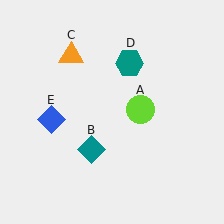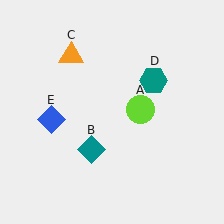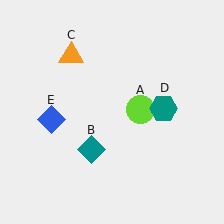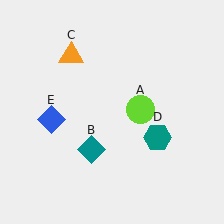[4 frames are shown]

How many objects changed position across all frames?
1 object changed position: teal hexagon (object D).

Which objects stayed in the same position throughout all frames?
Lime circle (object A) and teal diamond (object B) and orange triangle (object C) and blue diamond (object E) remained stationary.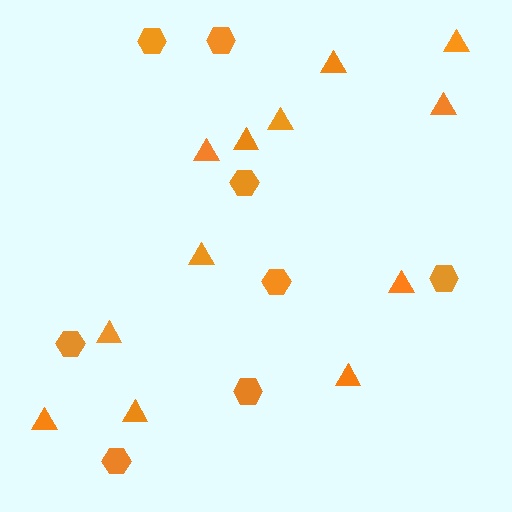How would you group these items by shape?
There are 2 groups: one group of hexagons (8) and one group of triangles (12).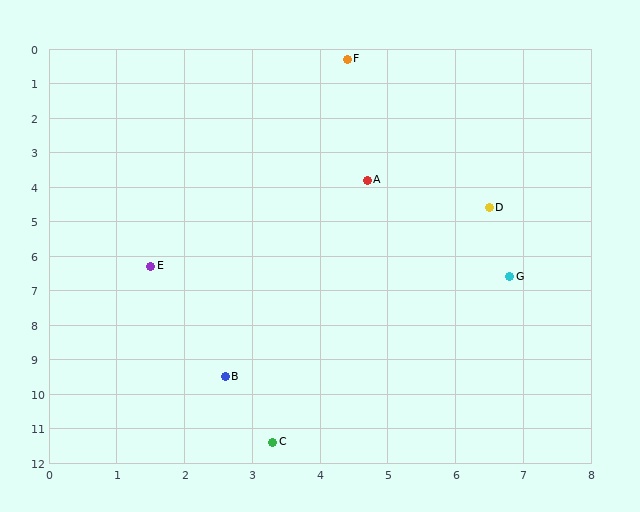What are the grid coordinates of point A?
Point A is at approximately (4.7, 3.8).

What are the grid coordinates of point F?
Point F is at approximately (4.4, 0.3).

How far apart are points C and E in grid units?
Points C and E are about 5.4 grid units apart.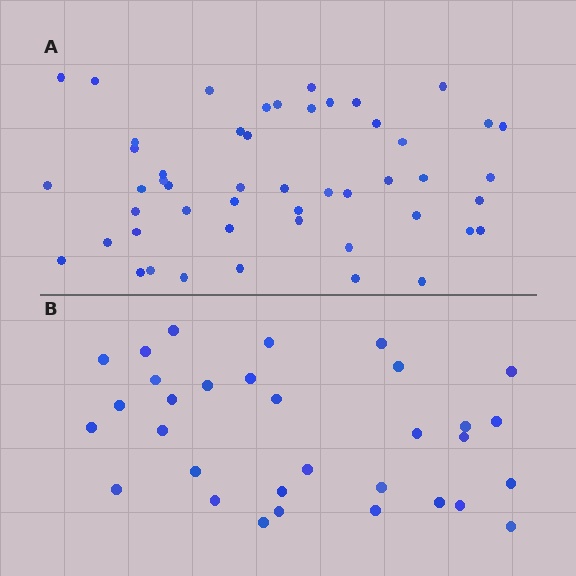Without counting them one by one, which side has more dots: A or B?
Region A (the top region) has more dots.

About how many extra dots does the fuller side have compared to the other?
Region A has approximately 20 more dots than region B.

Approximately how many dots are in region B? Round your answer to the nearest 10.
About 30 dots. (The exact count is 32, which rounds to 30.)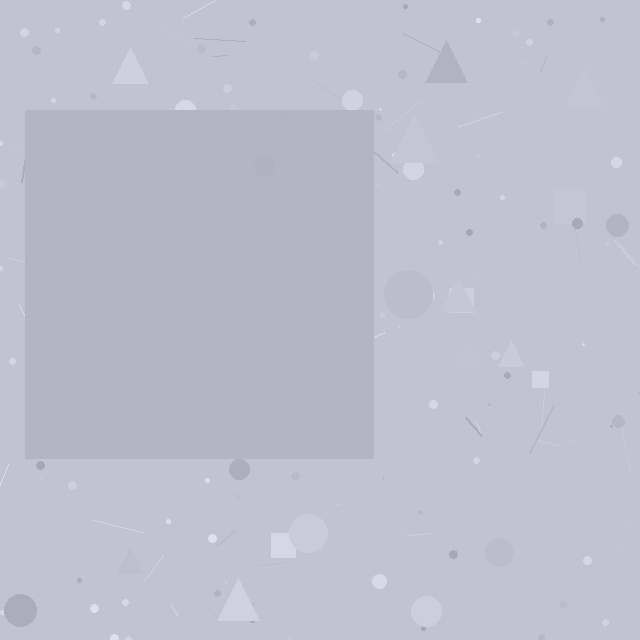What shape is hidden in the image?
A square is hidden in the image.